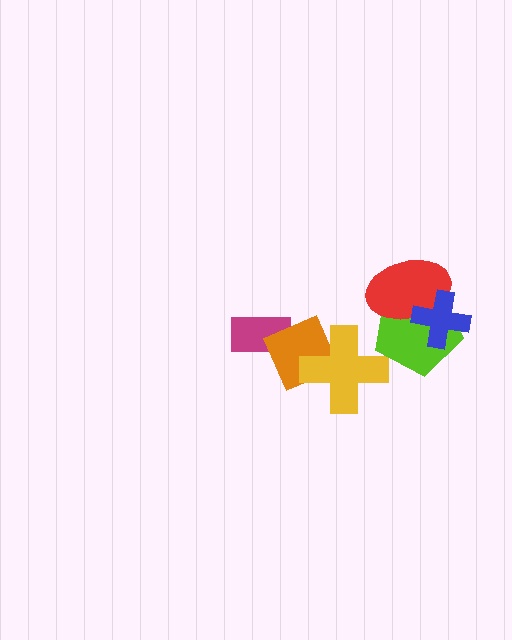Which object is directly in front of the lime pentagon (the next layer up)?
The red ellipse is directly in front of the lime pentagon.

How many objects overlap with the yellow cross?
1 object overlaps with the yellow cross.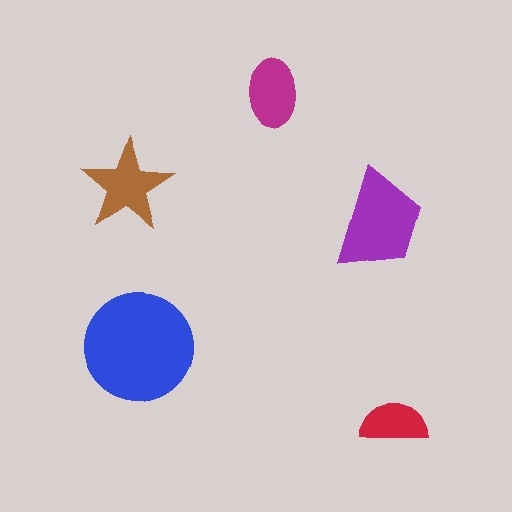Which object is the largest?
The blue circle.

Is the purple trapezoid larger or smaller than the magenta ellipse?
Larger.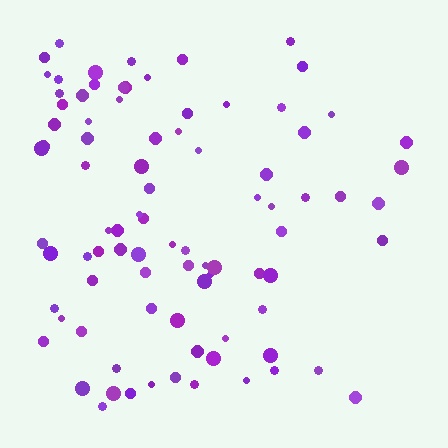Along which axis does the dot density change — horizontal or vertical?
Horizontal.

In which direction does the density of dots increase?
From right to left, with the left side densest.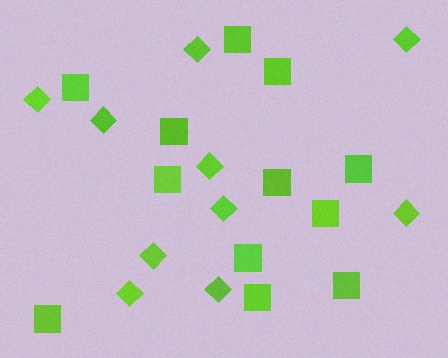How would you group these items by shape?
There are 2 groups: one group of diamonds (10) and one group of squares (12).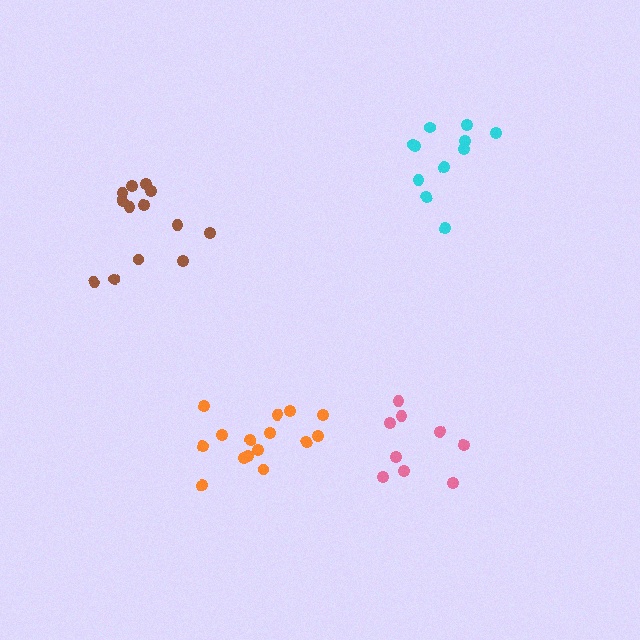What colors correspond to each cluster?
The clusters are colored: pink, brown, orange, cyan.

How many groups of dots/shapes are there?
There are 4 groups.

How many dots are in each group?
Group 1: 9 dots, Group 2: 13 dots, Group 3: 15 dots, Group 4: 11 dots (48 total).